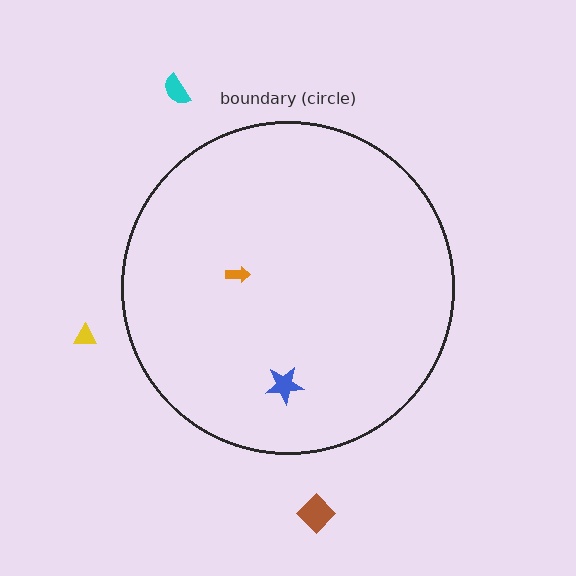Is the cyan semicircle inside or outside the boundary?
Outside.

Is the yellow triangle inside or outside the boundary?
Outside.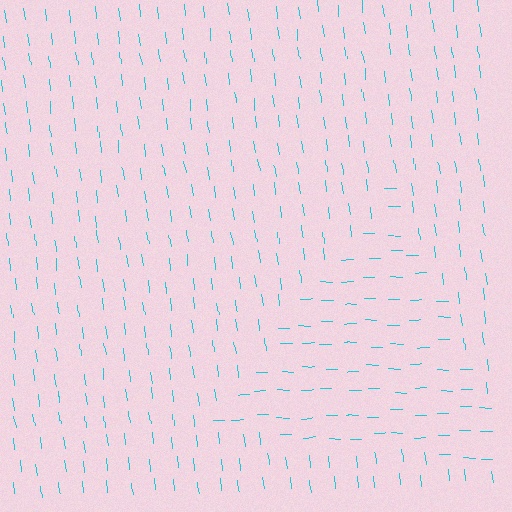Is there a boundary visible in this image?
Yes, there is a texture boundary formed by a change in line orientation.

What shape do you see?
I see a triangle.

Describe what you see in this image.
The image is filled with small cyan line segments. A triangle region in the image has lines oriented differently from the surrounding lines, creating a visible texture boundary.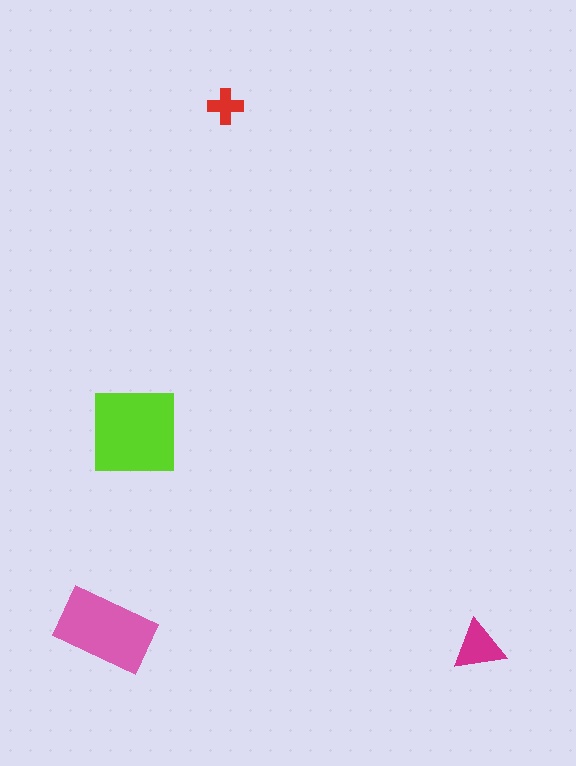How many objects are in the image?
There are 4 objects in the image.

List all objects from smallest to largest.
The red cross, the magenta triangle, the pink rectangle, the lime square.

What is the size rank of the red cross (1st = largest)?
4th.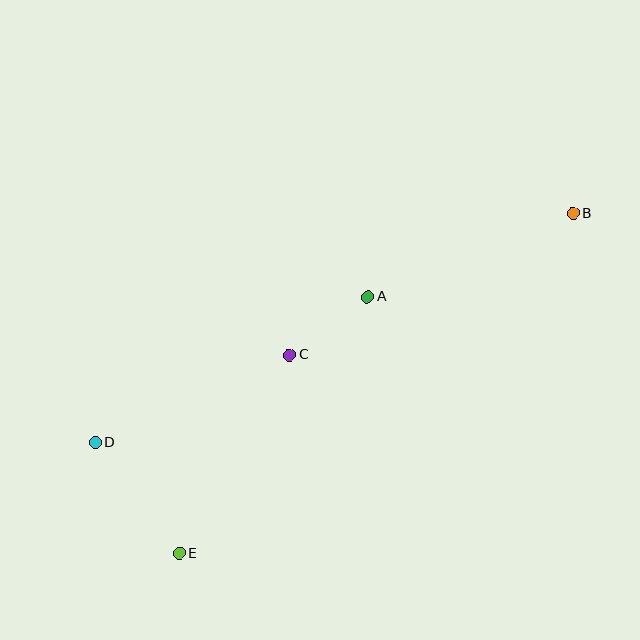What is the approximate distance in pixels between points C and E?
The distance between C and E is approximately 227 pixels.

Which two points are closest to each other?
Points A and C are closest to each other.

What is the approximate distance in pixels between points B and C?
The distance between B and C is approximately 317 pixels.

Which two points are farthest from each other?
Points B and D are farthest from each other.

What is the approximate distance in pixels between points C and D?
The distance between C and D is approximately 213 pixels.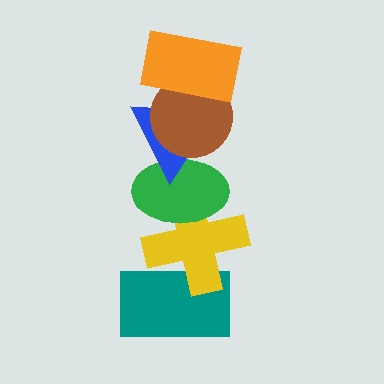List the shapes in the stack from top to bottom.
From top to bottom: the orange rectangle, the brown circle, the blue triangle, the green ellipse, the yellow cross, the teal rectangle.